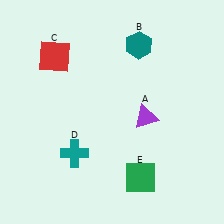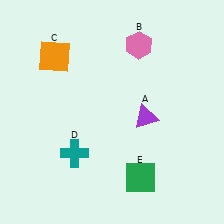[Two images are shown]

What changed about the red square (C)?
In Image 1, C is red. In Image 2, it changed to orange.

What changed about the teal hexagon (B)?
In Image 1, B is teal. In Image 2, it changed to pink.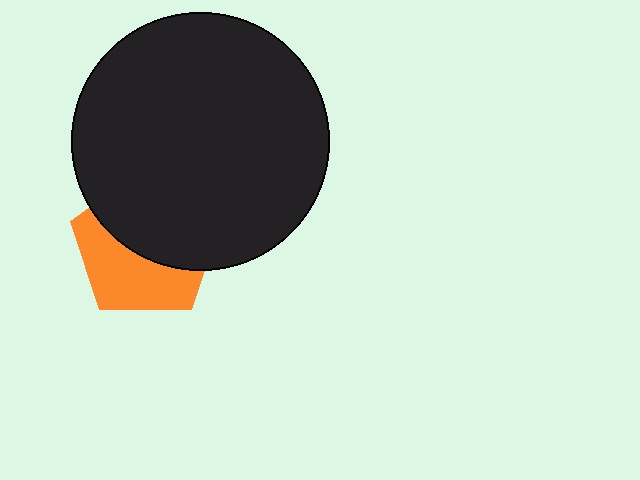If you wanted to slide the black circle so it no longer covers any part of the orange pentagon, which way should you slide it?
Slide it up — that is the most direct way to separate the two shapes.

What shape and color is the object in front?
The object in front is a black circle.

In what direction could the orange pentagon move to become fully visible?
The orange pentagon could move down. That would shift it out from behind the black circle entirely.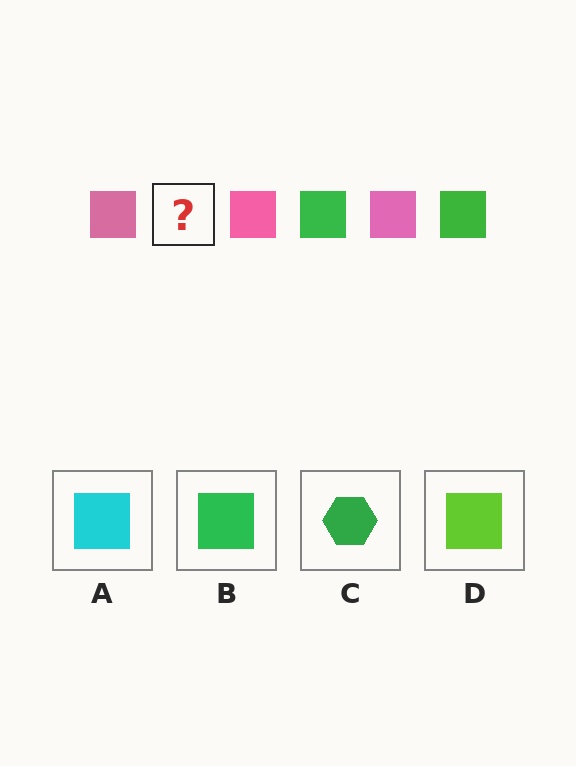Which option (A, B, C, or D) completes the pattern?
B.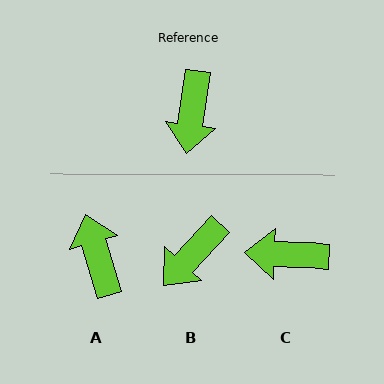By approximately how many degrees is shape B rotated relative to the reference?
Approximately 35 degrees clockwise.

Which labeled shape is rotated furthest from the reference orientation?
A, about 156 degrees away.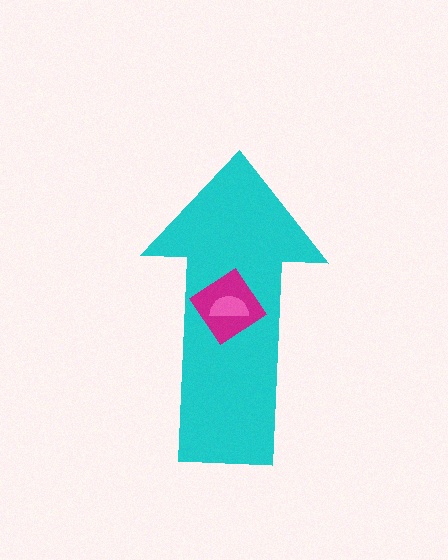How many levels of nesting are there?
3.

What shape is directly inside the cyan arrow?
The magenta diamond.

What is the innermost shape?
The pink semicircle.